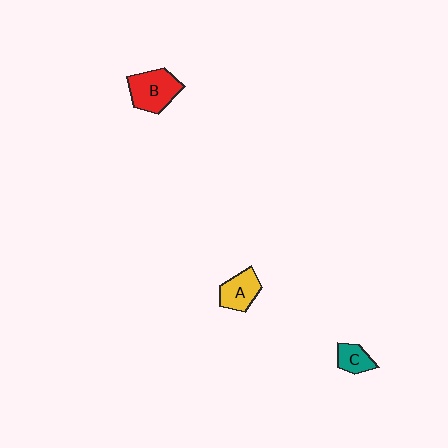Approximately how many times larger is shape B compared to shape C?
Approximately 2.0 times.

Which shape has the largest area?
Shape B (red).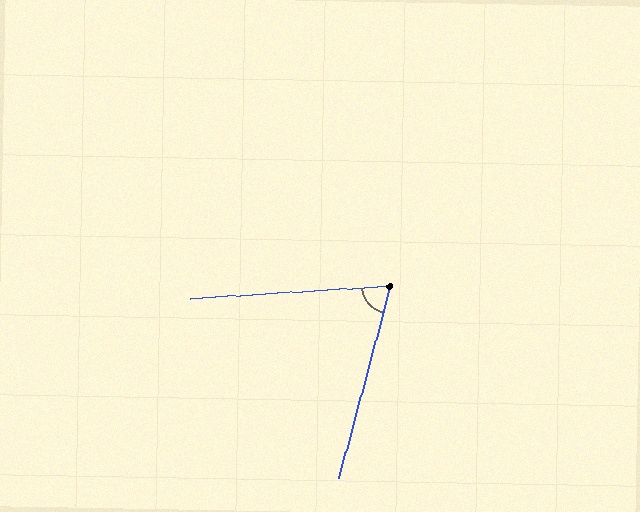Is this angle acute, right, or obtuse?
It is acute.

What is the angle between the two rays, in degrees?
Approximately 71 degrees.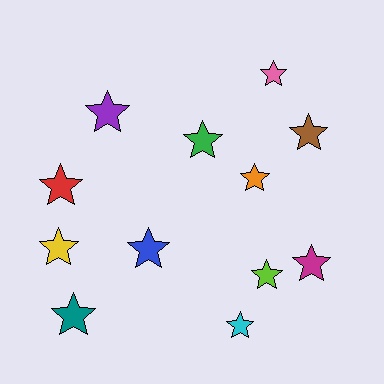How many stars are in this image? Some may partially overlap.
There are 12 stars.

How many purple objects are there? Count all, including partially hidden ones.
There is 1 purple object.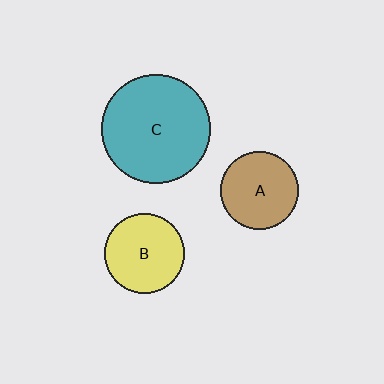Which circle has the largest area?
Circle C (teal).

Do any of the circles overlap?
No, none of the circles overlap.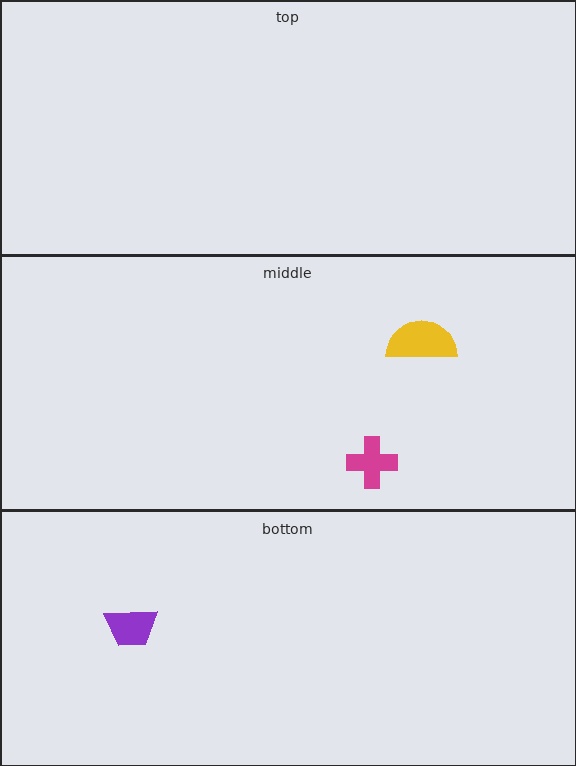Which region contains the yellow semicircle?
The middle region.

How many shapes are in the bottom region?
1.